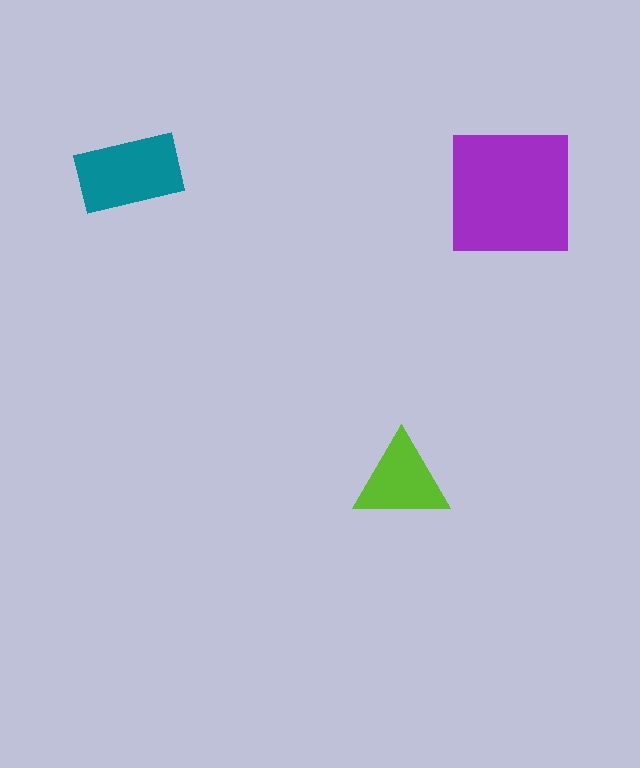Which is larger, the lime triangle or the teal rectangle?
The teal rectangle.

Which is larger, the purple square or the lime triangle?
The purple square.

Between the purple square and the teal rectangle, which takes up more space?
The purple square.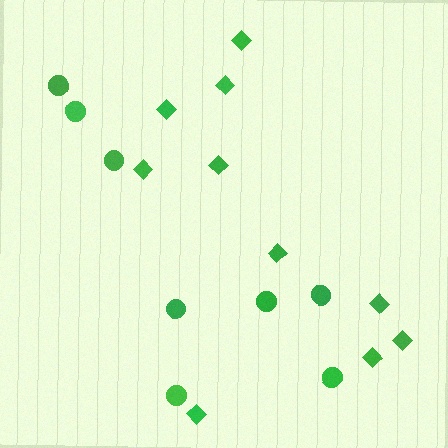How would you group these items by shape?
There are 2 groups: one group of circles (8) and one group of diamonds (10).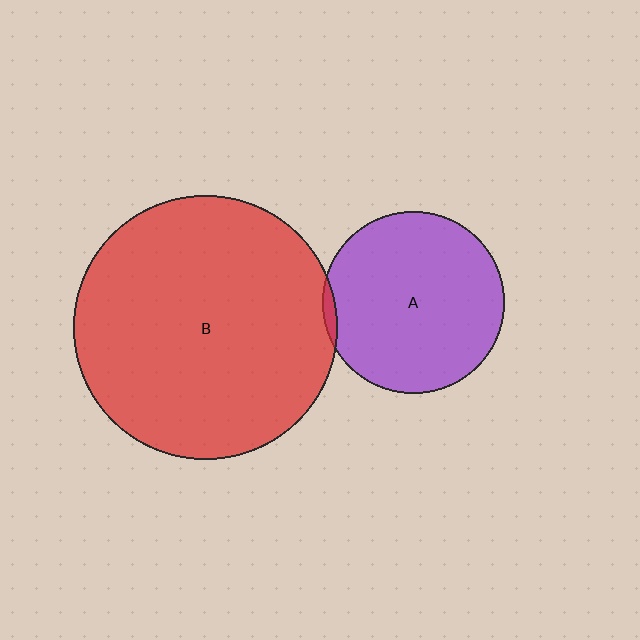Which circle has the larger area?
Circle B (red).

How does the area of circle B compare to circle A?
Approximately 2.1 times.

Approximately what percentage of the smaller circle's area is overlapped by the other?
Approximately 5%.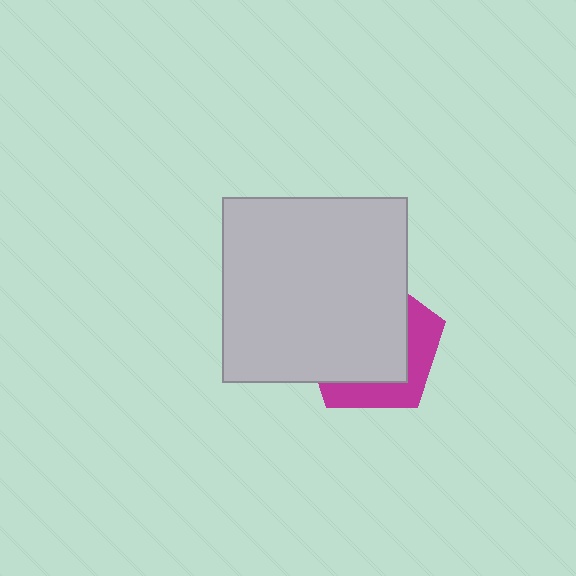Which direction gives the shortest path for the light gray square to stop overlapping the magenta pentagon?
Moving toward the upper-left gives the shortest separation.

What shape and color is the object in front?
The object in front is a light gray square.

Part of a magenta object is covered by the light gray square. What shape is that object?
It is a pentagon.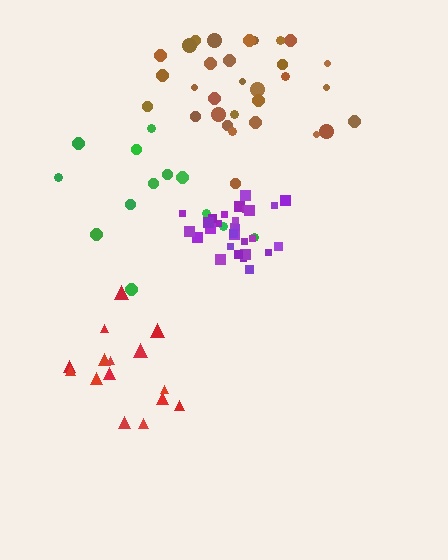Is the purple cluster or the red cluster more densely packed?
Purple.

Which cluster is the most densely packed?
Purple.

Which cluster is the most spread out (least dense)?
Green.